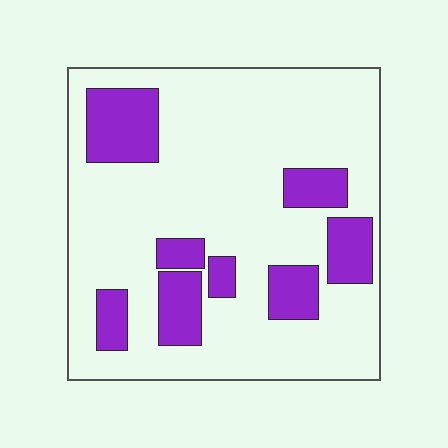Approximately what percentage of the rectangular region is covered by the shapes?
Approximately 20%.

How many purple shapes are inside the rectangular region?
8.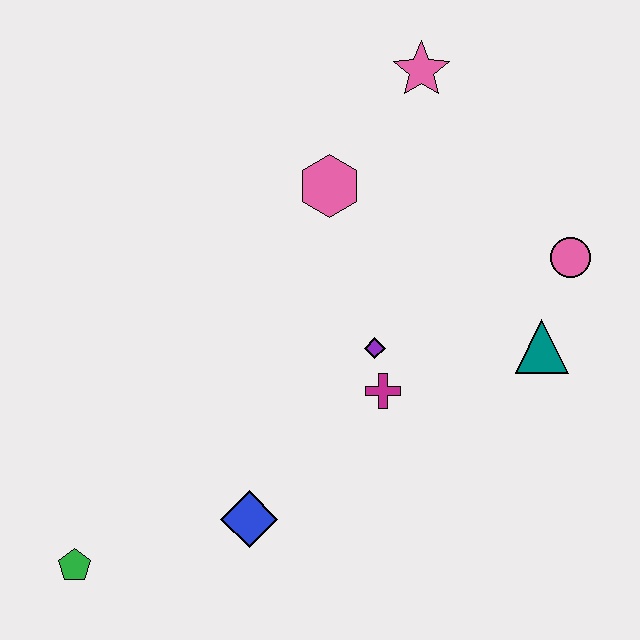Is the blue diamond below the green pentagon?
No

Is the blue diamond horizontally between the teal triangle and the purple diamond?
No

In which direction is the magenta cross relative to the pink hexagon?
The magenta cross is below the pink hexagon.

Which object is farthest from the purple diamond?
The green pentagon is farthest from the purple diamond.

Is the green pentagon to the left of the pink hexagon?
Yes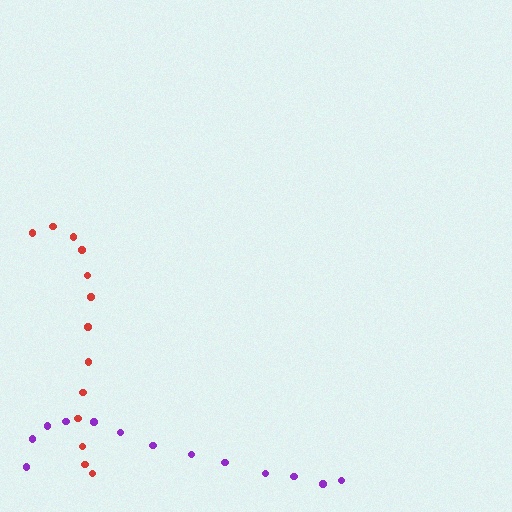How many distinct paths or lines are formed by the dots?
There are 2 distinct paths.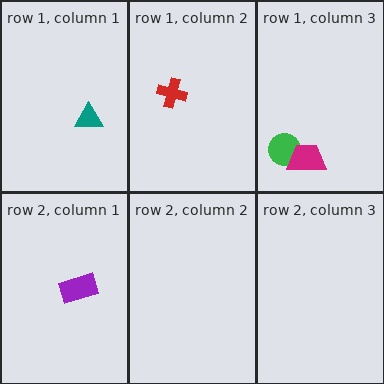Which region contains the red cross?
The row 1, column 2 region.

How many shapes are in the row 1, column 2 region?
1.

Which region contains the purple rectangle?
The row 2, column 1 region.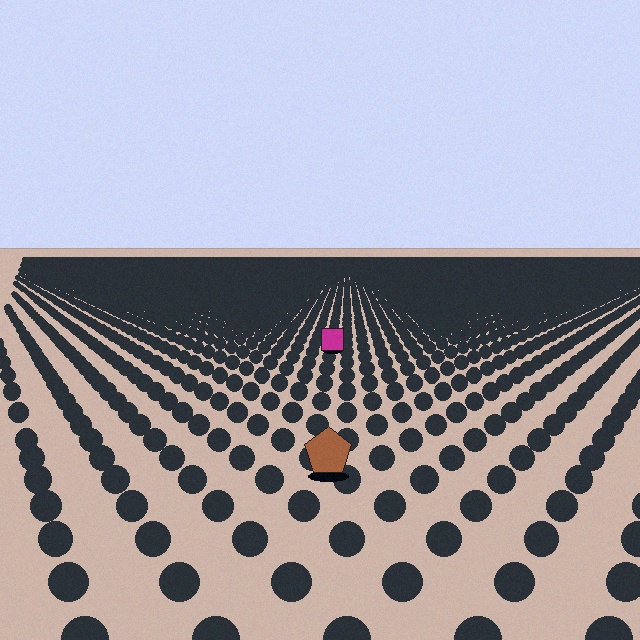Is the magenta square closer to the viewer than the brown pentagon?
No. The brown pentagon is closer — you can tell from the texture gradient: the ground texture is coarser near it.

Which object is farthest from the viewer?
The magenta square is farthest from the viewer. It appears smaller and the ground texture around it is denser.